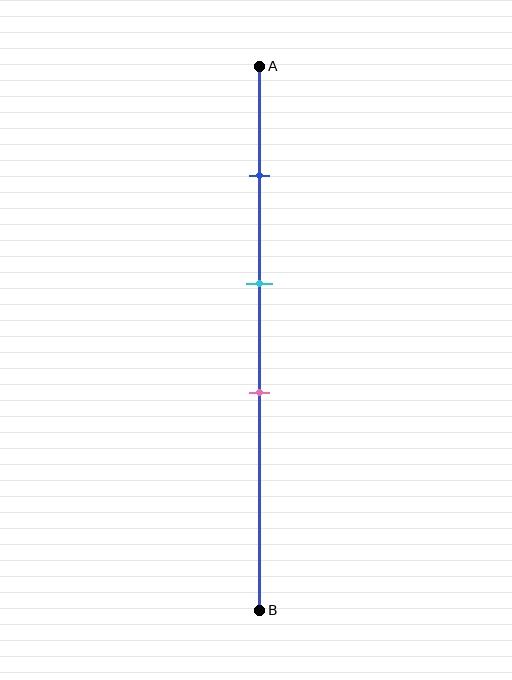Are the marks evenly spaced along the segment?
Yes, the marks are approximately evenly spaced.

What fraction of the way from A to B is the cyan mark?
The cyan mark is approximately 40% (0.4) of the way from A to B.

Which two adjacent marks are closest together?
The cyan and pink marks are the closest adjacent pair.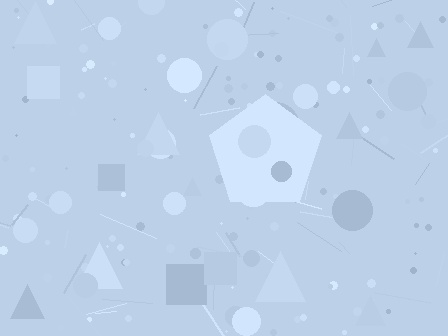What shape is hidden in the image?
A pentagon is hidden in the image.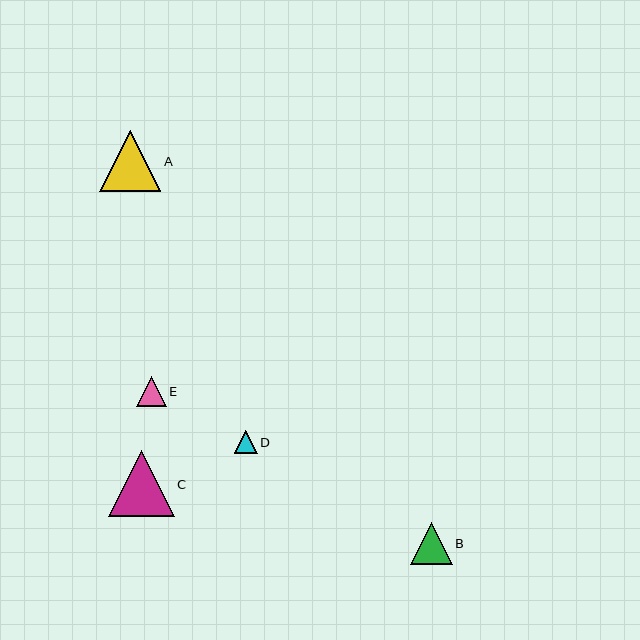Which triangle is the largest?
Triangle C is the largest with a size of approximately 66 pixels.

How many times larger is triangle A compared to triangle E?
Triangle A is approximately 2.0 times the size of triangle E.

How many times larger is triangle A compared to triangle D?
Triangle A is approximately 2.7 times the size of triangle D.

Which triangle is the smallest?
Triangle D is the smallest with a size of approximately 23 pixels.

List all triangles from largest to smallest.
From largest to smallest: C, A, B, E, D.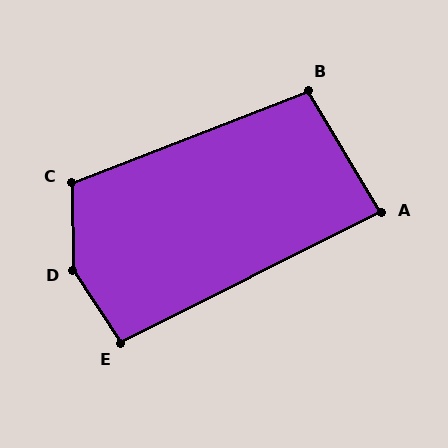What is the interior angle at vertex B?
Approximately 100 degrees (obtuse).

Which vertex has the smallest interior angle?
A, at approximately 86 degrees.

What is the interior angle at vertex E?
Approximately 96 degrees (obtuse).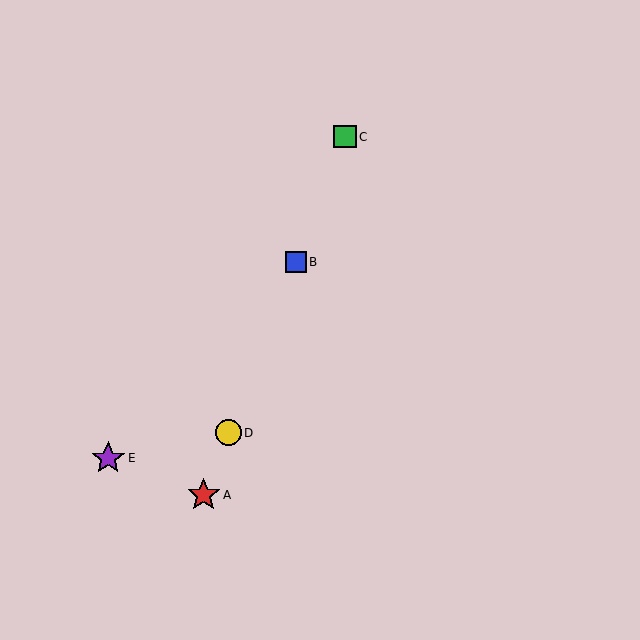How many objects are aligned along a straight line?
4 objects (A, B, C, D) are aligned along a straight line.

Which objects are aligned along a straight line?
Objects A, B, C, D are aligned along a straight line.